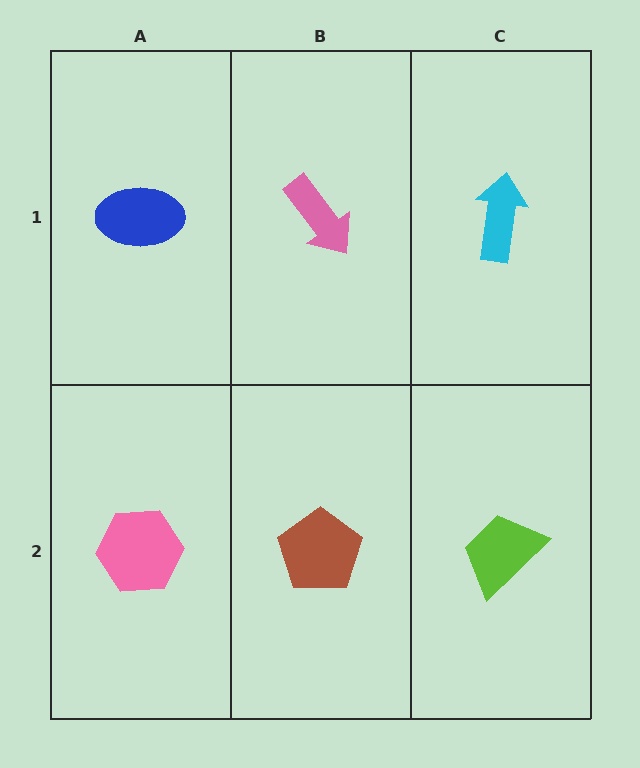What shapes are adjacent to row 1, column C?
A lime trapezoid (row 2, column C), a pink arrow (row 1, column B).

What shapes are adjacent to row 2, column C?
A cyan arrow (row 1, column C), a brown pentagon (row 2, column B).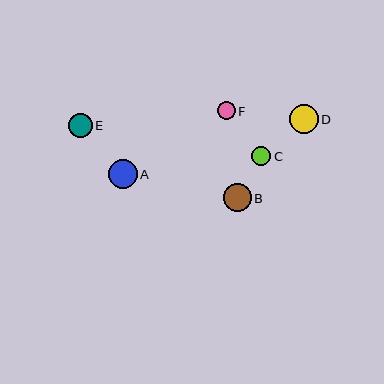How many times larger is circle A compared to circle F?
Circle A is approximately 1.6 times the size of circle F.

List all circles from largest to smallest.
From largest to smallest: D, A, B, E, C, F.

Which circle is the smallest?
Circle F is the smallest with a size of approximately 18 pixels.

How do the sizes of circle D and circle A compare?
Circle D and circle A are approximately the same size.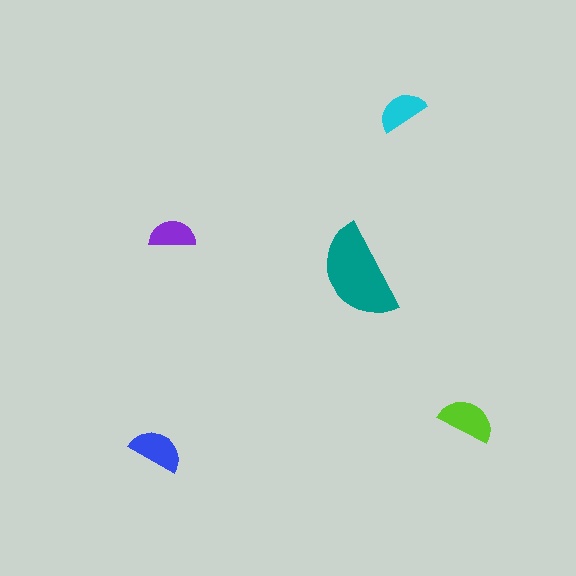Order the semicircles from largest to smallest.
the teal one, the lime one, the blue one, the cyan one, the purple one.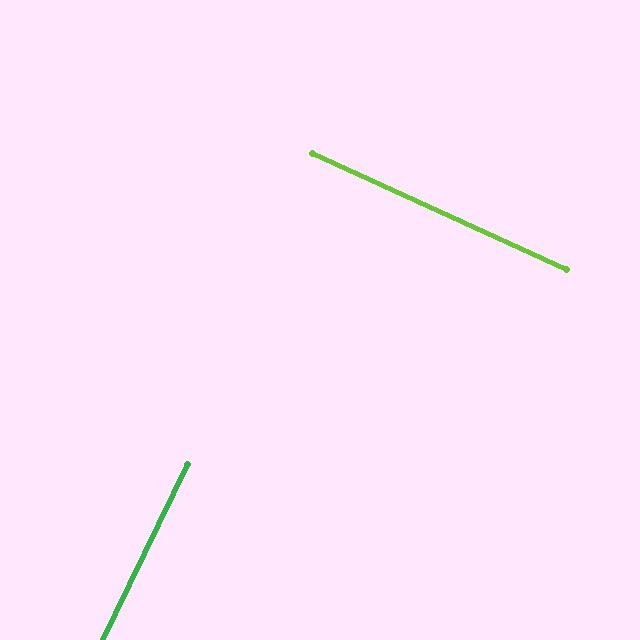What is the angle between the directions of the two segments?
Approximately 89 degrees.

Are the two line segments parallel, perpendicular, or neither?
Perpendicular — they meet at approximately 89°.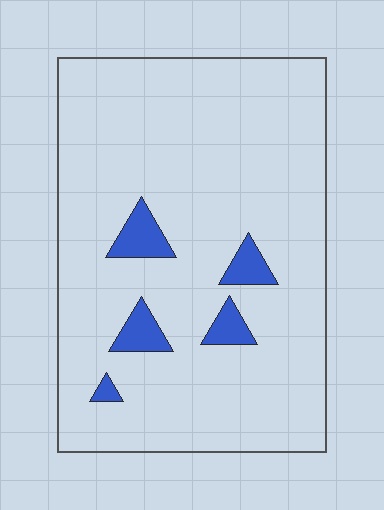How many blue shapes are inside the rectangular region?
5.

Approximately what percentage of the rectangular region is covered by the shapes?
Approximately 5%.